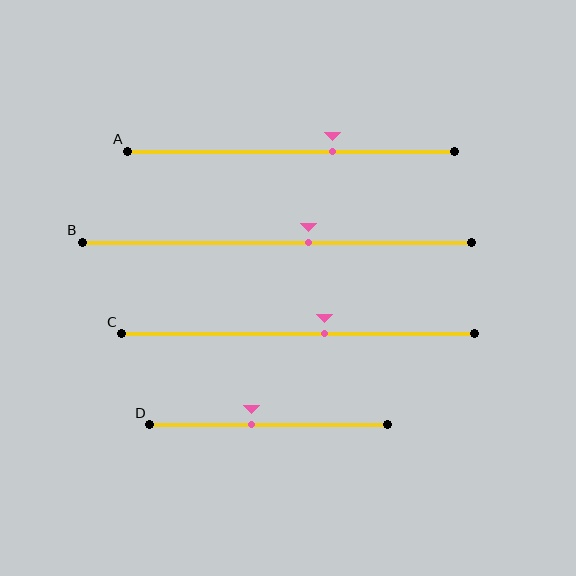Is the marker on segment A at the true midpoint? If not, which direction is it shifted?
No, the marker on segment A is shifted to the right by about 13% of the segment length.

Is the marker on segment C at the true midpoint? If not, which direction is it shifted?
No, the marker on segment C is shifted to the right by about 8% of the segment length.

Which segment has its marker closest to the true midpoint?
Segment D has its marker closest to the true midpoint.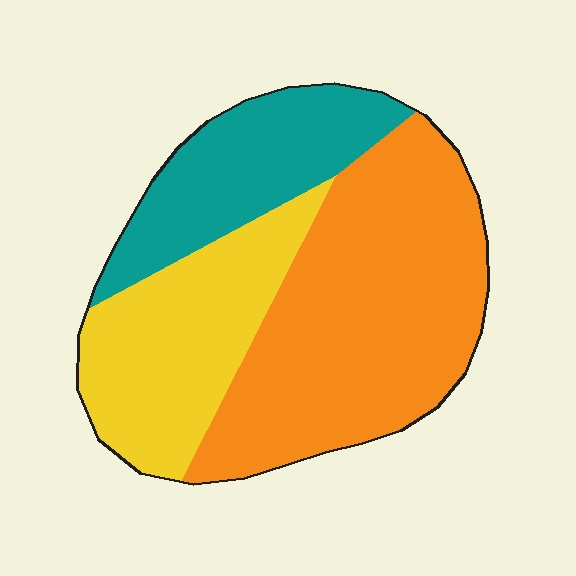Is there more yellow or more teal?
Yellow.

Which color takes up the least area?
Teal, at roughly 25%.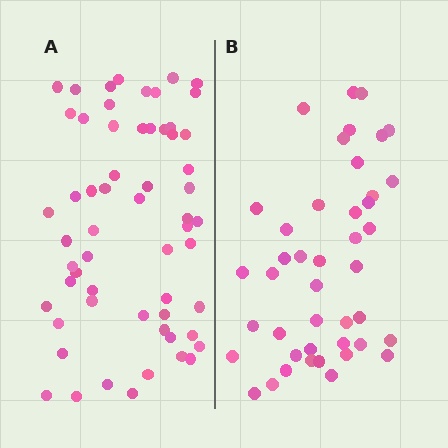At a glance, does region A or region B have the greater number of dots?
Region A (the left region) has more dots.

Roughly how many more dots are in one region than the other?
Region A has approximately 15 more dots than region B.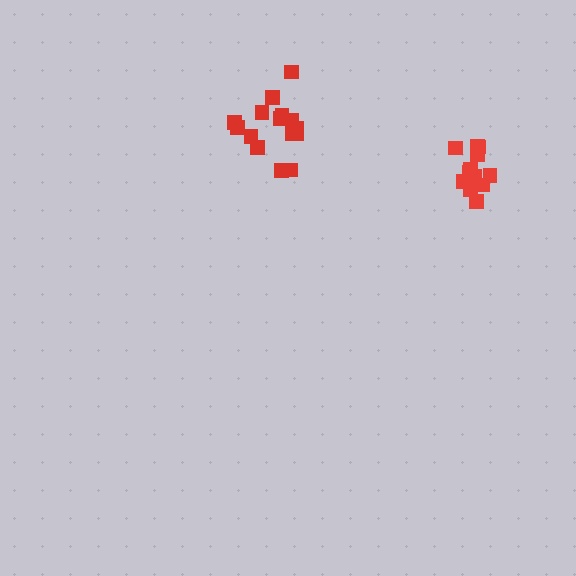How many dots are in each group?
Group 1: 15 dots, Group 2: 13 dots (28 total).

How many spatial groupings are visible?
There are 2 spatial groupings.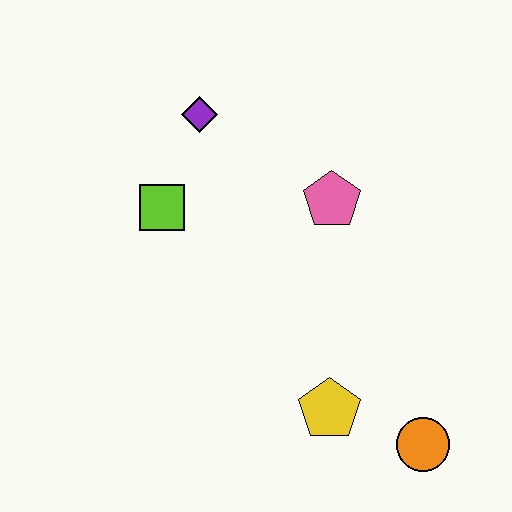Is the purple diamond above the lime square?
Yes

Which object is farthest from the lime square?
The orange circle is farthest from the lime square.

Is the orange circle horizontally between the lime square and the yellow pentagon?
No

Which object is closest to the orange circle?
The yellow pentagon is closest to the orange circle.